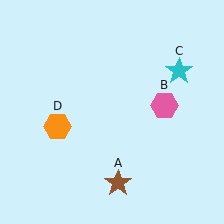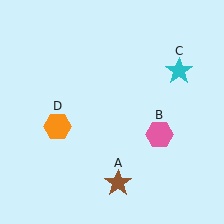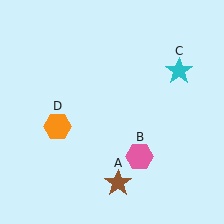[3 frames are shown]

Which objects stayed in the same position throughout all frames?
Brown star (object A) and cyan star (object C) and orange hexagon (object D) remained stationary.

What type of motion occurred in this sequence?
The pink hexagon (object B) rotated clockwise around the center of the scene.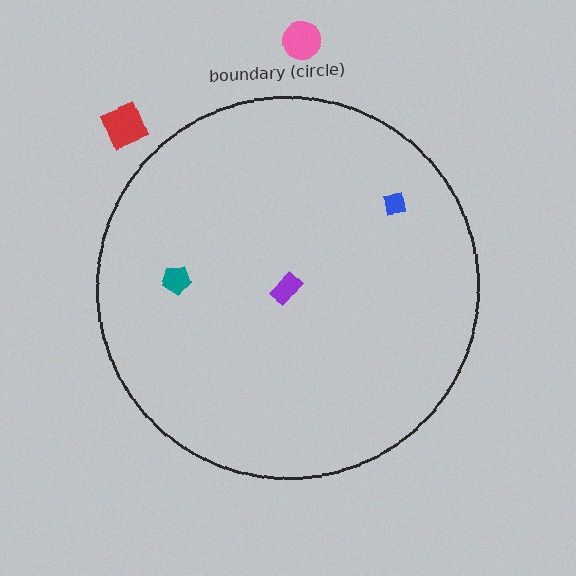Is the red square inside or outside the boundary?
Outside.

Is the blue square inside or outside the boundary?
Inside.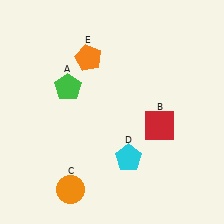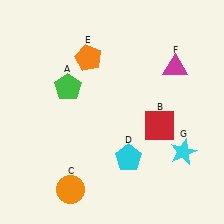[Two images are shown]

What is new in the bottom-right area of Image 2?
A cyan star (G) was added in the bottom-right area of Image 2.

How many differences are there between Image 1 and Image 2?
There are 2 differences between the two images.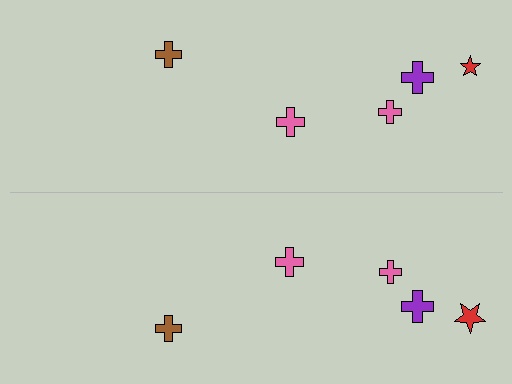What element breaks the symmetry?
The red star on the bottom side has a different size than its mirror counterpart.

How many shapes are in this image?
There are 10 shapes in this image.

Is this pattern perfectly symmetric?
No, the pattern is not perfectly symmetric. The red star on the bottom side has a different size than its mirror counterpart.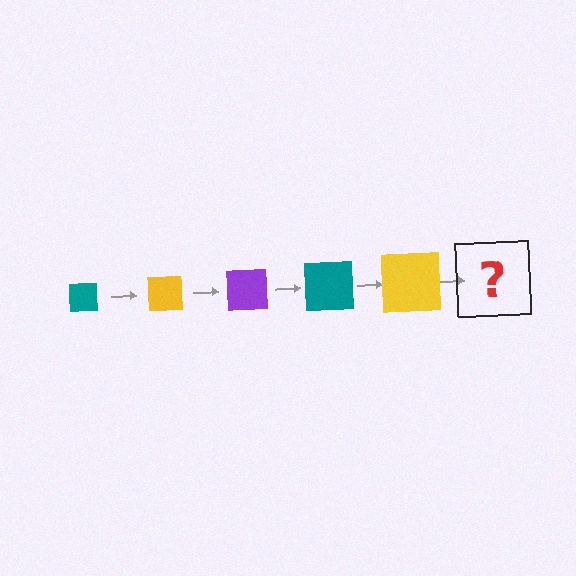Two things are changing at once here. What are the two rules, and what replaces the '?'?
The two rules are that the square grows larger each step and the color cycles through teal, yellow, and purple. The '?' should be a purple square, larger than the previous one.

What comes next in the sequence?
The next element should be a purple square, larger than the previous one.